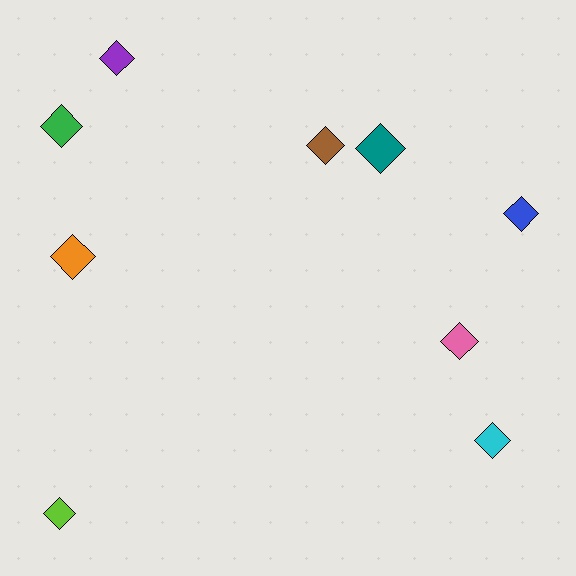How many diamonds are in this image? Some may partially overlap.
There are 9 diamonds.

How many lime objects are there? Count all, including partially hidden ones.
There is 1 lime object.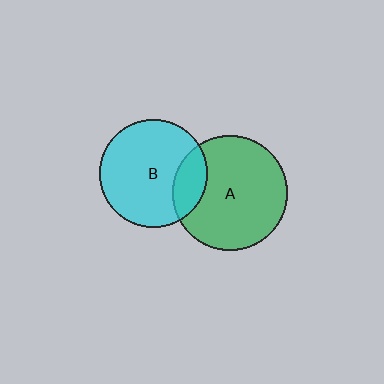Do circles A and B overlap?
Yes.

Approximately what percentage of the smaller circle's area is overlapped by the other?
Approximately 20%.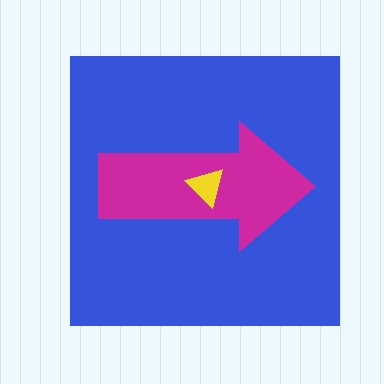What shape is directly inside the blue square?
The magenta arrow.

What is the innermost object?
The yellow triangle.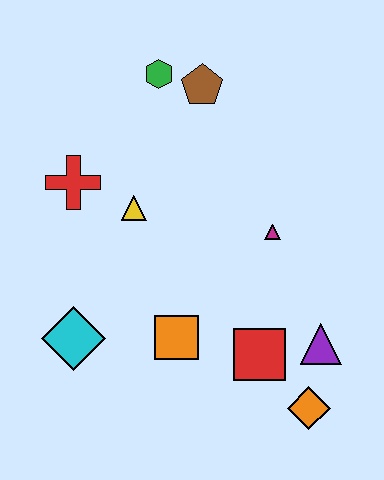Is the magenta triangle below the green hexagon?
Yes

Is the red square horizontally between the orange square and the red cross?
No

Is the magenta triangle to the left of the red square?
No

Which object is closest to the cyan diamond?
The orange square is closest to the cyan diamond.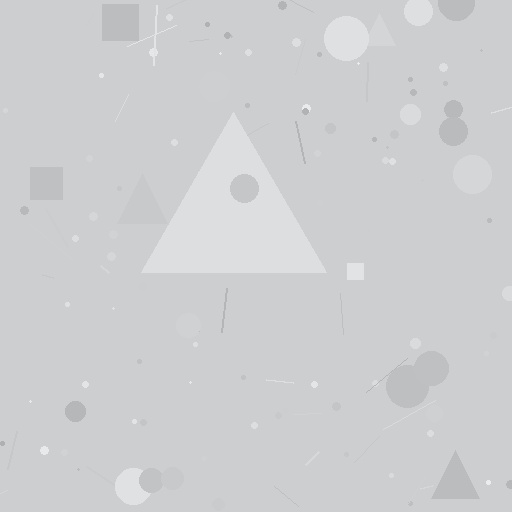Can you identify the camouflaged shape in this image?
The camouflaged shape is a triangle.